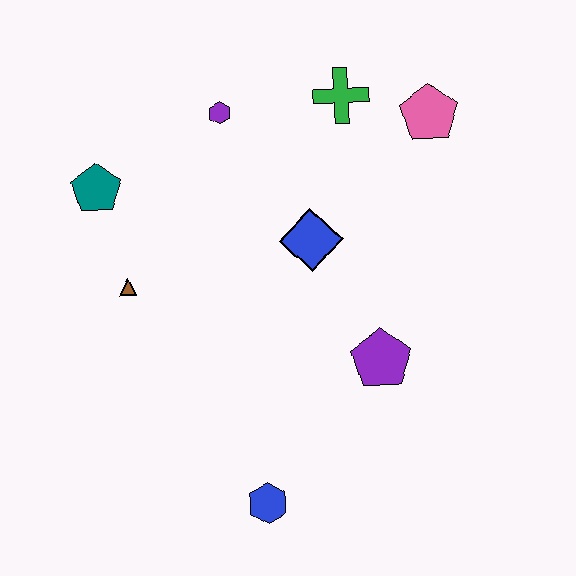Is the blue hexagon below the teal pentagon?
Yes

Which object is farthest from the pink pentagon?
The blue hexagon is farthest from the pink pentagon.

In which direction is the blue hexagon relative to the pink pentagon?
The blue hexagon is below the pink pentagon.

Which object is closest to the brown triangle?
The teal pentagon is closest to the brown triangle.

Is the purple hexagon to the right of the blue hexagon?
No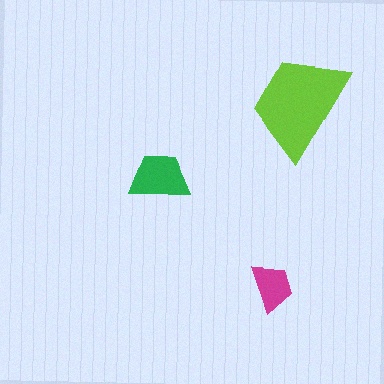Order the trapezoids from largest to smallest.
the lime one, the green one, the magenta one.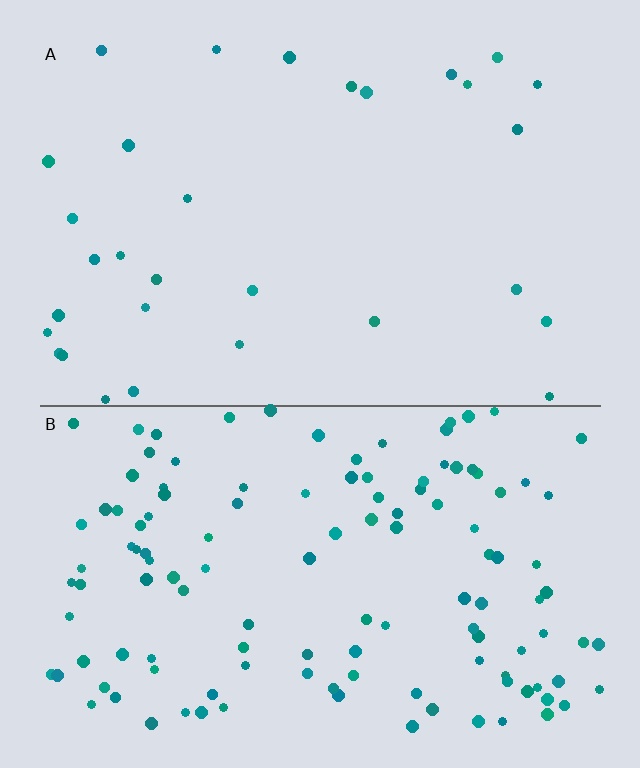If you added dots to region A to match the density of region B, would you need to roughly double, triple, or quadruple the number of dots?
Approximately quadruple.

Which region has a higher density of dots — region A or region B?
B (the bottom).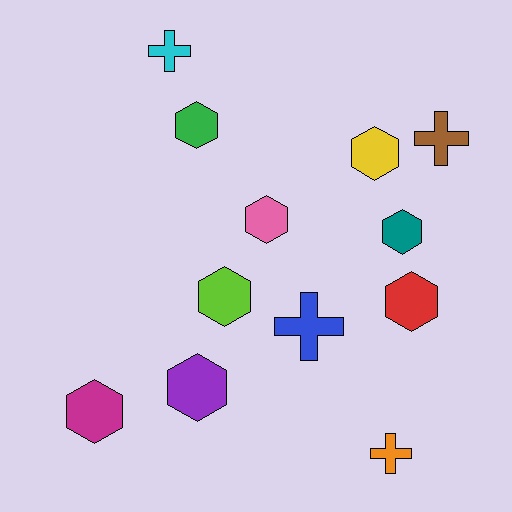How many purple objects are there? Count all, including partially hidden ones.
There is 1 purple object.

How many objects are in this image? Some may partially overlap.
There are 12 objects.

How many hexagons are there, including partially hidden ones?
There are 8 hexagons.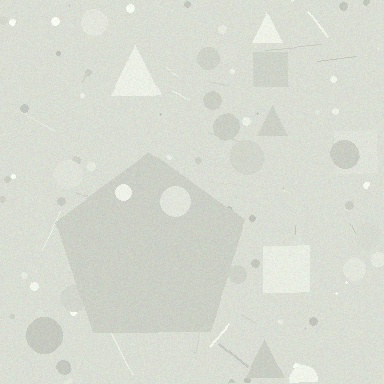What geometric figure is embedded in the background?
A pentagon is embedded in the background.